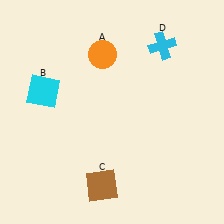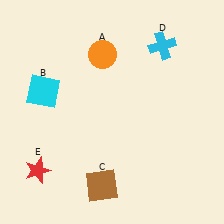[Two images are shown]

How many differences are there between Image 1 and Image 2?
There is 1 difference between the two images.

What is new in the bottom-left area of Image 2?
A red star (E) was added in the bottom-left area of Image 2.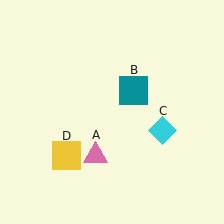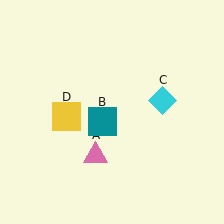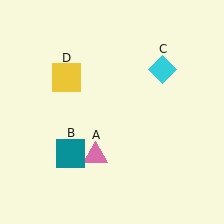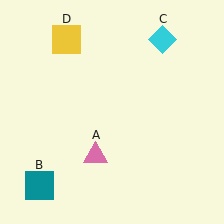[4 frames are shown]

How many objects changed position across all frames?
3 objects changed position: teal square (object B), cyan diamond (object C), yellow square (object D).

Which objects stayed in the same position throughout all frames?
Pink triangle (object A) remained stationary.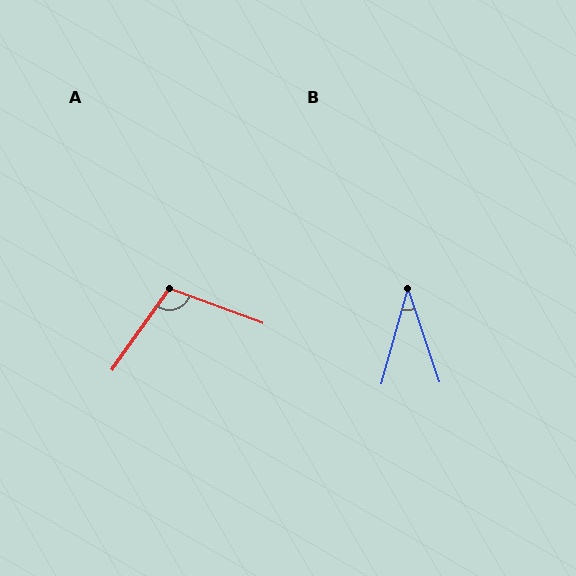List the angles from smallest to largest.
B (34°), A (104°).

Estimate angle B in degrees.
Approximately 34 degrees.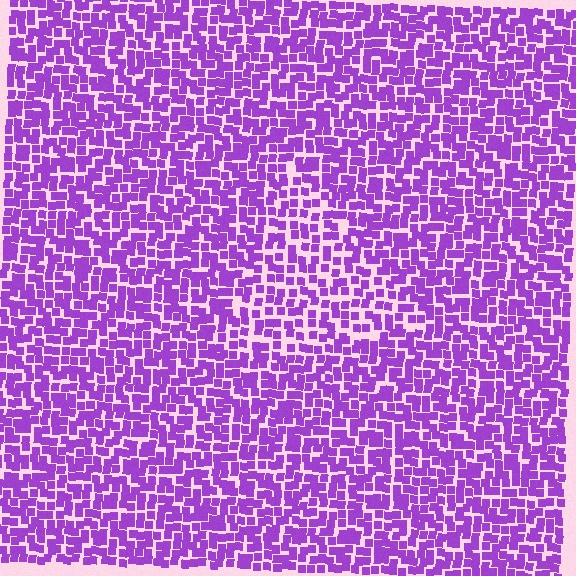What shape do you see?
I see a triangle.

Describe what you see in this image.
The image contains small purple elements arranged at two different densities. A triangle-shaped region is visible where the elements are less densely packed than the surrounding area.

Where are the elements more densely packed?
The elements are more densely packed outside the triangle boundary.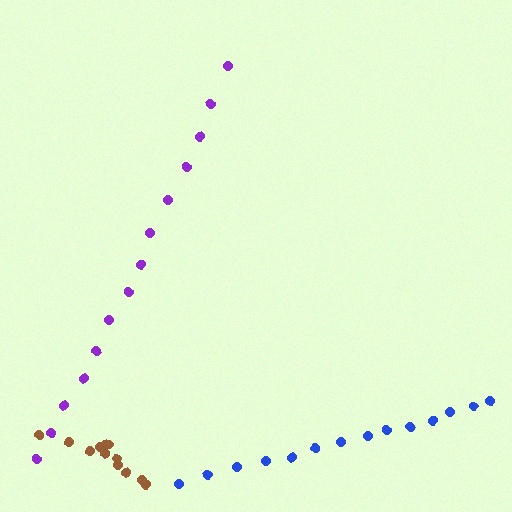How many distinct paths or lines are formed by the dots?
There are 3 distinct paths.